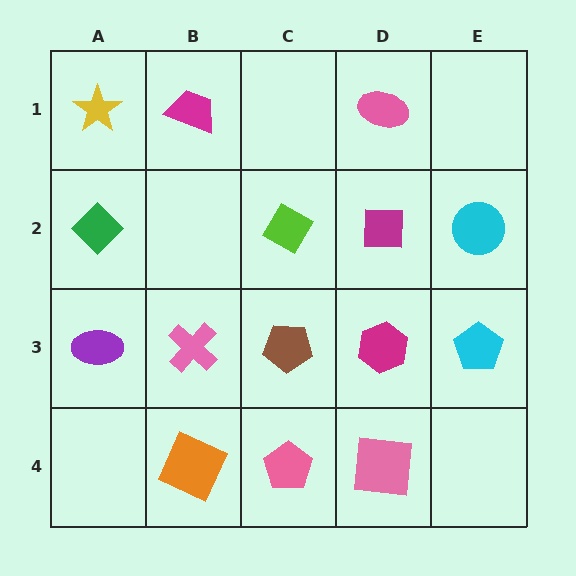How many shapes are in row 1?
3 shapes.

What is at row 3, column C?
A brown pentagon.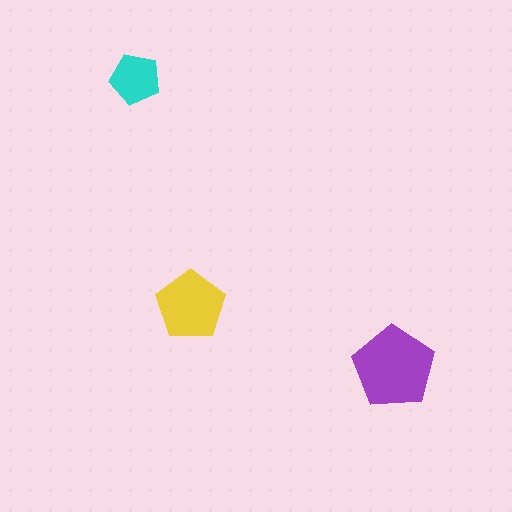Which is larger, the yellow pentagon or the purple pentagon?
The purple one.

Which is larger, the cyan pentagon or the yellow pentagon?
The yellow one.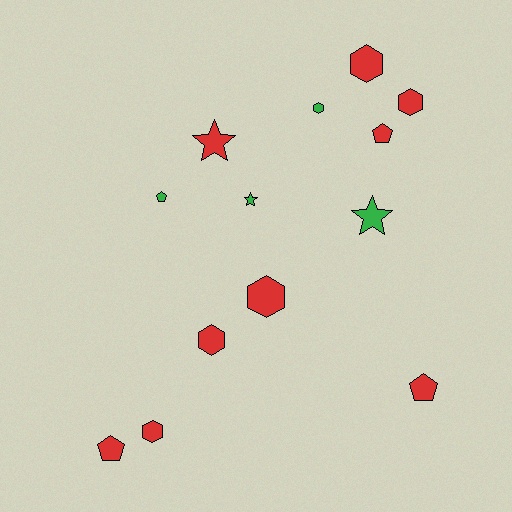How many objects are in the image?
There are 13 objects.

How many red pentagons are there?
There are 3 red pentagons.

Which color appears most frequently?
Red, with 9 objects.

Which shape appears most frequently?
Hexagon, with 6 objects.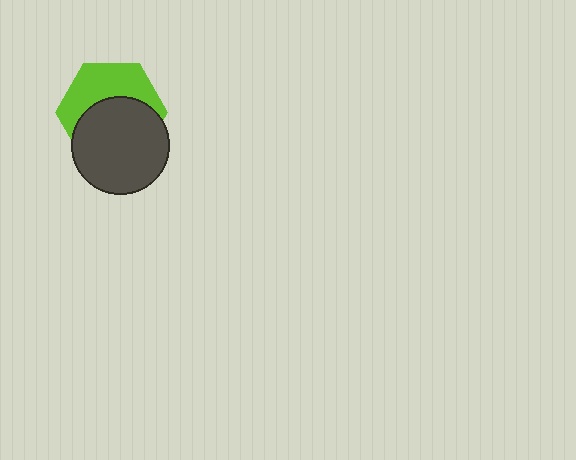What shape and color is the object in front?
The object in front is a dark gray circle.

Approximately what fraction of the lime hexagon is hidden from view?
Roughly 55% of the lime hexagon is hidden behind the dark gray circle.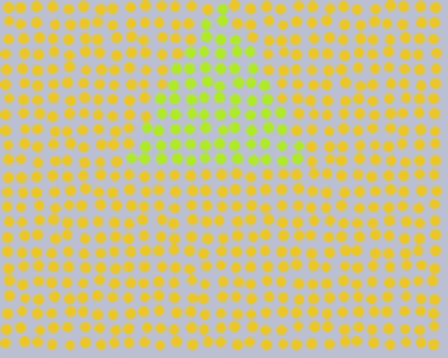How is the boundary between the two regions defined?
The boundary is defined purely by a slight shift in hue (about 29 degrees). Spacing, size, and orientation are identical on both sides.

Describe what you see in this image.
The image is filled with small yellow elements in a uniform arrangement. A triangle-shaped region is visible where the elements are tinted to a slightly different hue, forming a subtle color boundary.